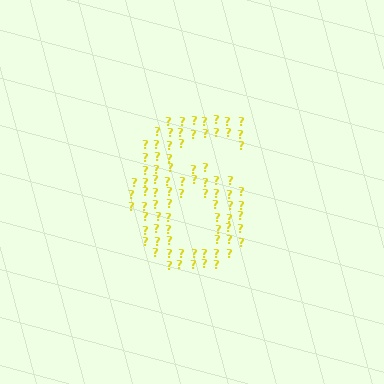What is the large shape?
The large shape is the digit 6.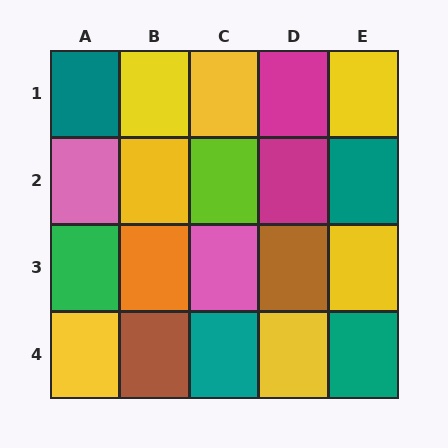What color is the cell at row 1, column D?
Magenta.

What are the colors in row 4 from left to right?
Yellow, brown, teal, yellow, teal.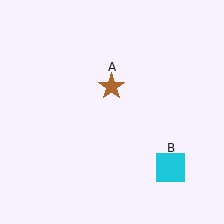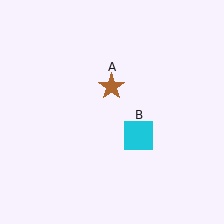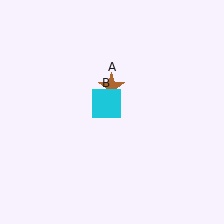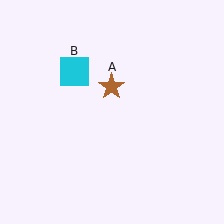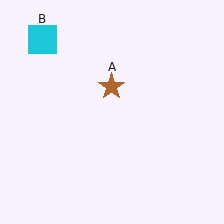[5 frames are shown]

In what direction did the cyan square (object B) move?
The cyan square (object B) moved up and to the left.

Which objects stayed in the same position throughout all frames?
Brown star (object A) remained stationary.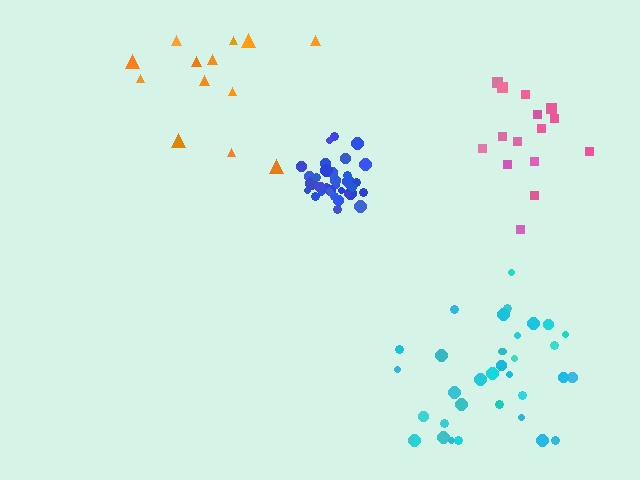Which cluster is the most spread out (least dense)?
Orange.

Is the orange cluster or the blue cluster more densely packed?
Blue.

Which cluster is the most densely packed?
Blue.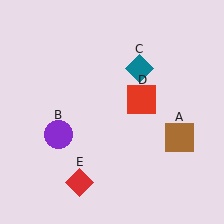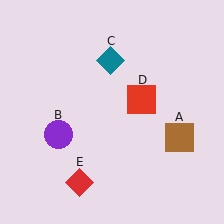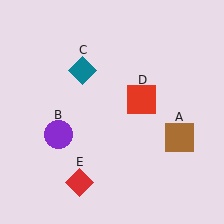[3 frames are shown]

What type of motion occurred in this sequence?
The teal diamond (object C) rotated counterclockwise around the center of the scene.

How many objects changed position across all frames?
1 object changed position: teal diamond (object C).